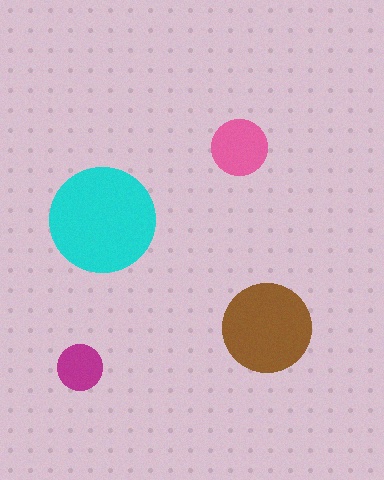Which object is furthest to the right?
The brown circle is rightmost.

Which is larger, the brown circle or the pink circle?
The brown one.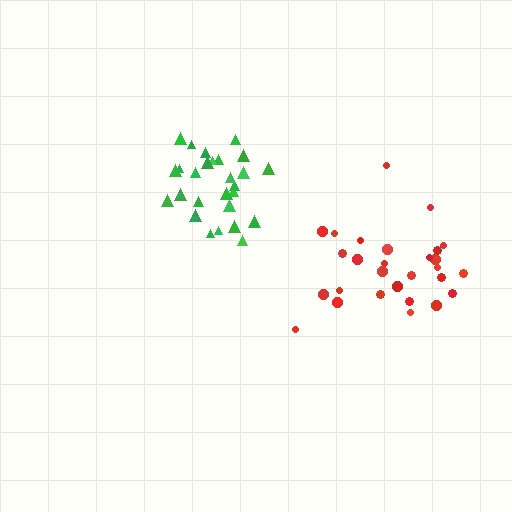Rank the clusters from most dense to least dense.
green, red.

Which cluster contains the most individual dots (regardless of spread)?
Red (28).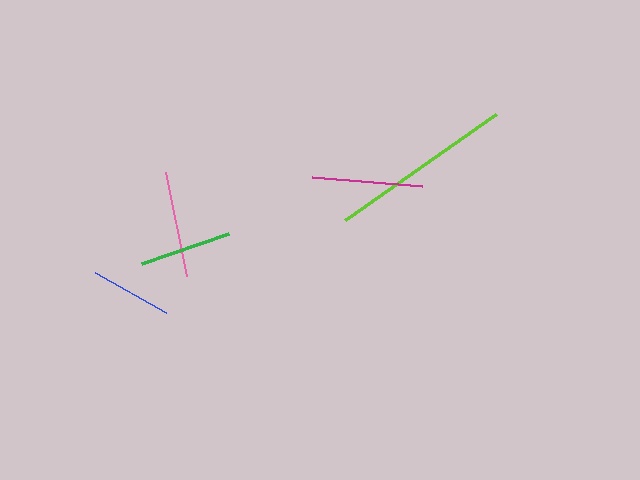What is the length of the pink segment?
The pink segment is approximately 106 pixels long.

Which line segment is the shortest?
The blue line is the shortest at approximately 82 pixels.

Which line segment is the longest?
The lime line is the longest at approximately 184 pixels.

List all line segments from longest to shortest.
From longest to shortest: lime, magenta, pink, green, blue.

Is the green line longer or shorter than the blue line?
The green line is longer than the blue line.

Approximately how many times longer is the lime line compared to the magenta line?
The lime line is approximately 1.7 times the length of the magenta line.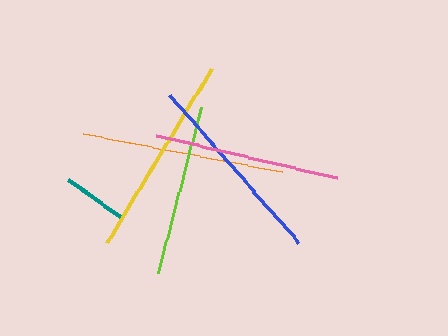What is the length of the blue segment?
The blue segment is approximately 196 pixels long.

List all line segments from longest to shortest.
From longest to shortest: orange, yellow, blue, pink, lime, teal.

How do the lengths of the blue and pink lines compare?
The blue and pink lines are approximately the same length.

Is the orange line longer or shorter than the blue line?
The orange line is longer than the blue line.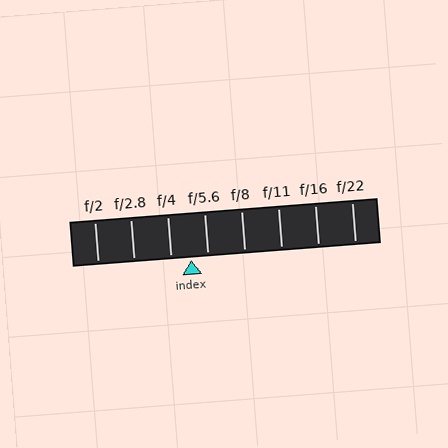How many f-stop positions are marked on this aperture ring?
There are 8 f-stop positions marked.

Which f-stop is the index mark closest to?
The index mark is closest to f/5.6.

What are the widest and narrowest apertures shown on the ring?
The widest aperture shown is f/2 and the narrowest is f/22.